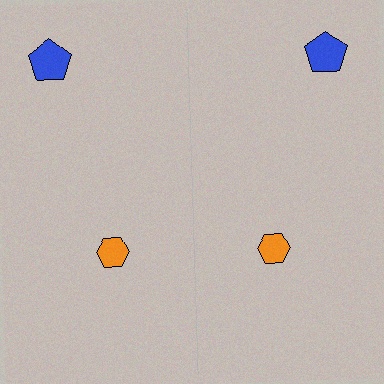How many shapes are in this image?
There are 4 shapes in this image.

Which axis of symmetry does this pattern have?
The pattern has a vertical axis of symmetry running through the center of the image.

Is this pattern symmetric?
Yes, this pattern has bilateral (reflection) symmetry.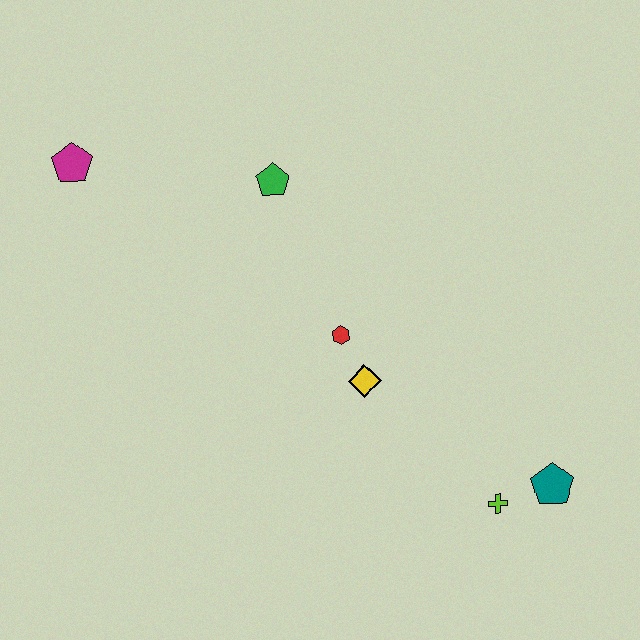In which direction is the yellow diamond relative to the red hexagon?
The yellow diamond is below the red hexagon.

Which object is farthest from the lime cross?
The magenta pentagon is farthest from the lime cross.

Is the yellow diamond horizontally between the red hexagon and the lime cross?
Yes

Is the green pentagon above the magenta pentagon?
No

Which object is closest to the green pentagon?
The red hexagon is closest to the green pentagon.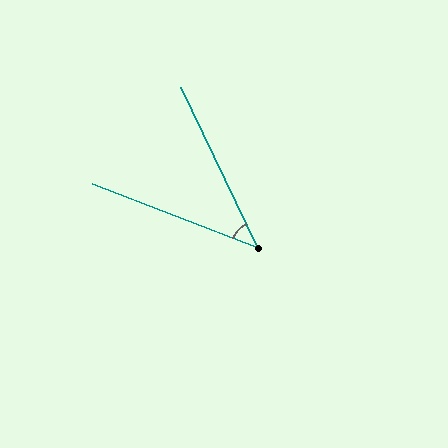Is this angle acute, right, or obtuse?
It is acute.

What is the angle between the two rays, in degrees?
Approximately 43 degrees.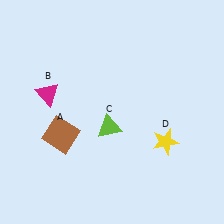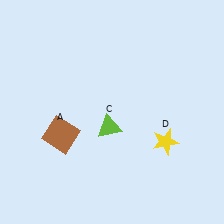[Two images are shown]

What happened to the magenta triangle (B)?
The magenta triangle (B) was removed in Image 2. It was in the top-left area of Image 1.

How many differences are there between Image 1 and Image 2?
There is 1 difference between the two images.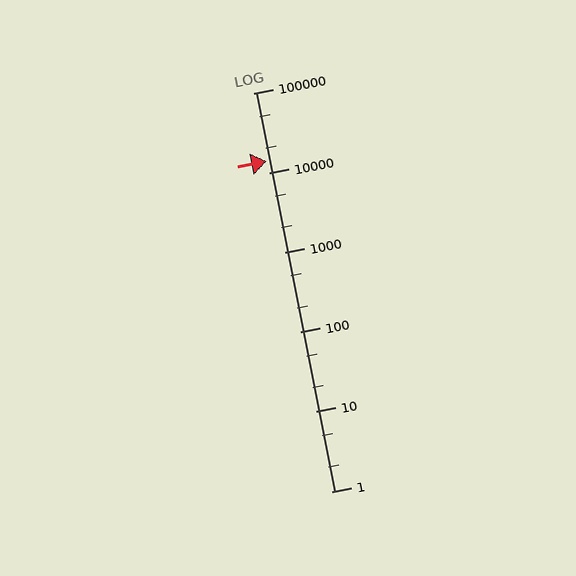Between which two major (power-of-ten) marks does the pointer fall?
The pointer is between 10000 and 100000.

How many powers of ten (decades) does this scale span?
The scale spans 5 decades, from 1 to 100000.